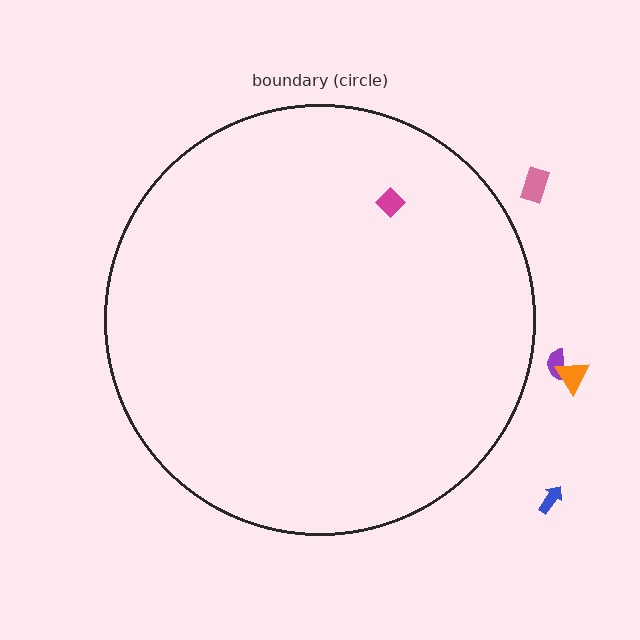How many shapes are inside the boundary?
1 inside, 4 outside.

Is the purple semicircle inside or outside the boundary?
Outside.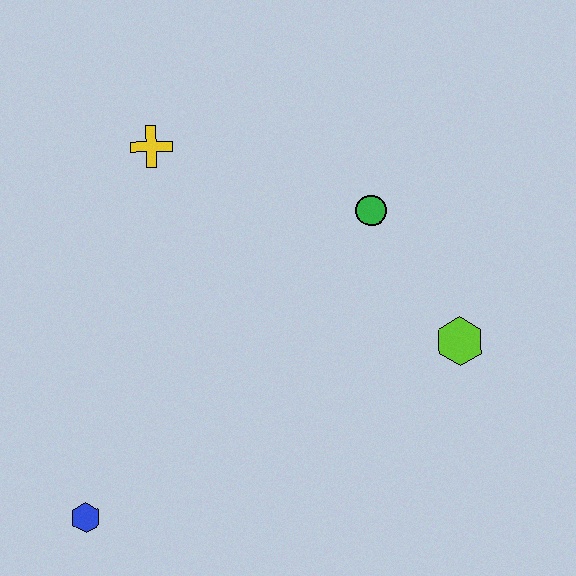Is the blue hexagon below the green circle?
Yes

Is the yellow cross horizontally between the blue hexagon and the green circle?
Yes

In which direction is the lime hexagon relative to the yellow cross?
The lime hexagon is to the right of the yellow cross.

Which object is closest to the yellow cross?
The green circle is closest to the yellow cross.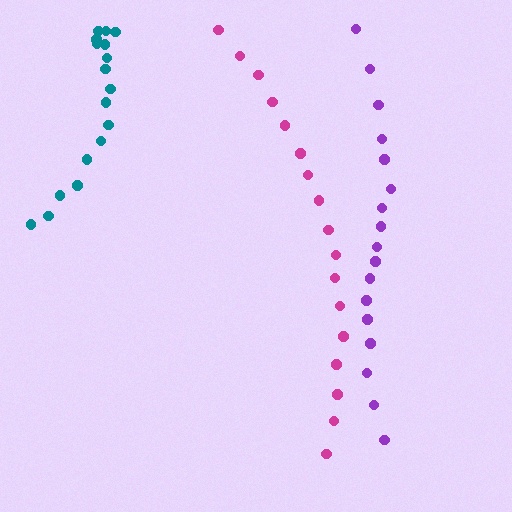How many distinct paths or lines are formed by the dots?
There are 3 distinct paths.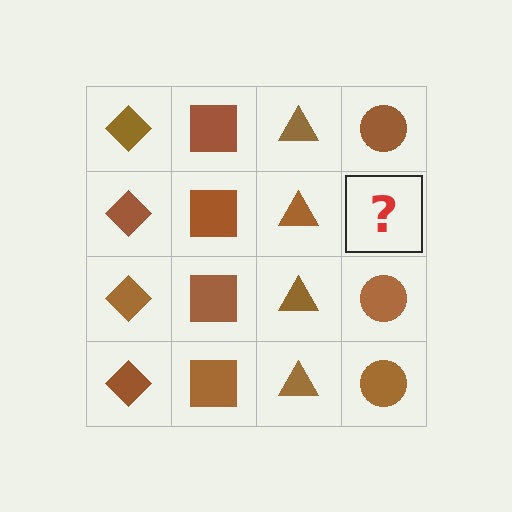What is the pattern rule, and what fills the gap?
The rule is that each column has a consistent shape. The gap should be filled with a brown circle.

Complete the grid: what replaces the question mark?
The question mark should be replaced with a brown circle.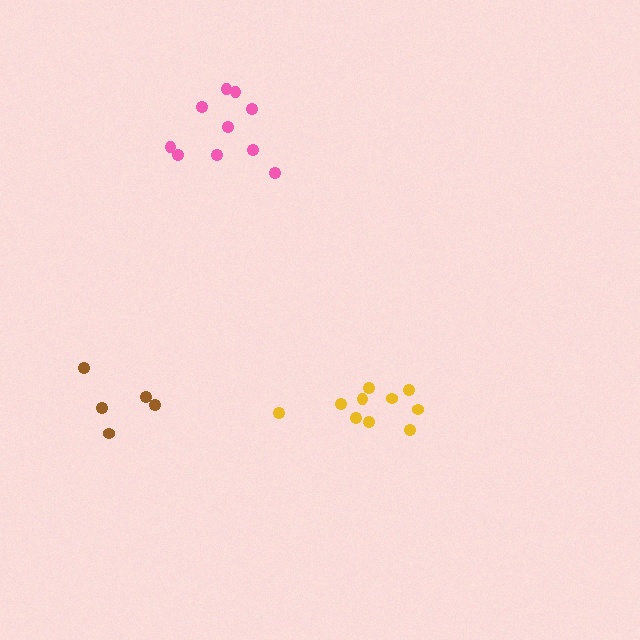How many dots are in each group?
Group 1: 10 dots, Group 2: 10 dots, Group 3: 5 dots (25 total).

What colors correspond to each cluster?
The clusters are colored: yellow, pink, brown.